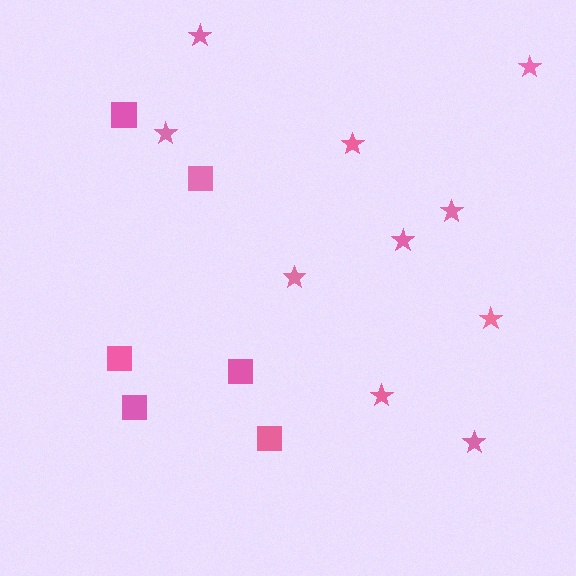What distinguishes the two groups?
There are 2 groups: one group of stars (10) and one group of squares (6).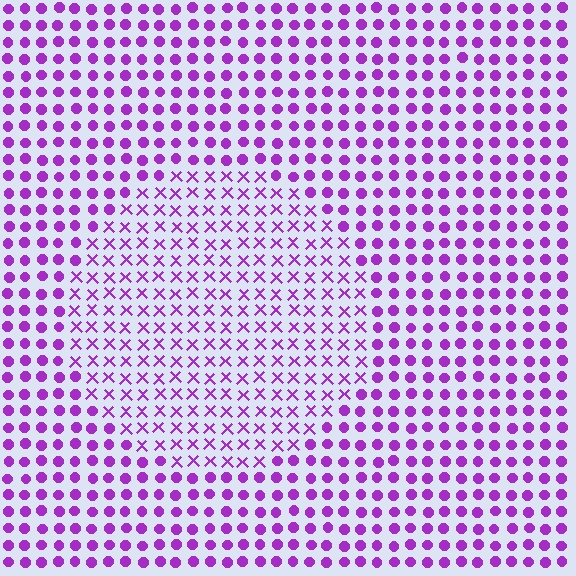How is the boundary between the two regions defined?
The boundary is defined by a change in element shape: X marks inside vs. circles outside. All elements share the same color and spacing.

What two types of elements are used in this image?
The image uses X marks inside the circle region and circles outside it.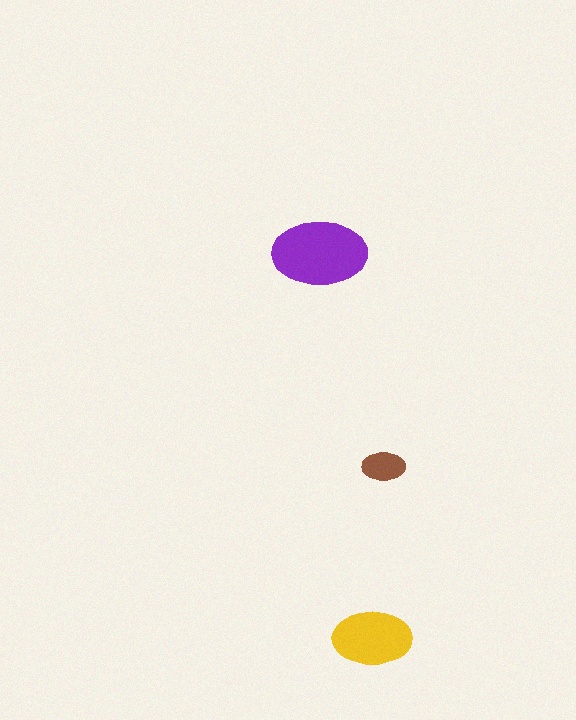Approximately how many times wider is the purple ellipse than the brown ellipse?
About 2 times wider.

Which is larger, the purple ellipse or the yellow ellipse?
The purple one.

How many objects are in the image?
There are 3 objects in the image.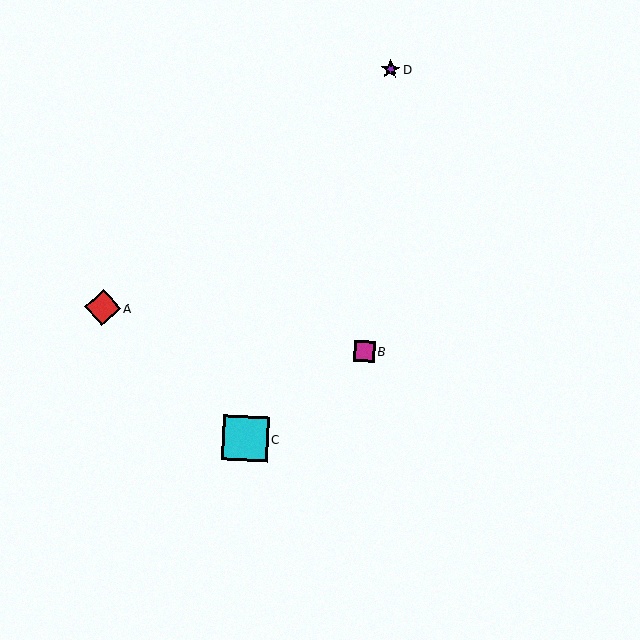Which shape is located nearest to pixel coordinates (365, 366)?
The magenta square (labeled B) at (364, 351) is nearest to that location.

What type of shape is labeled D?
Shape D is a purple star.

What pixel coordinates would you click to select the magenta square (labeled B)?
Click at (364, 351) to select the magenta square B.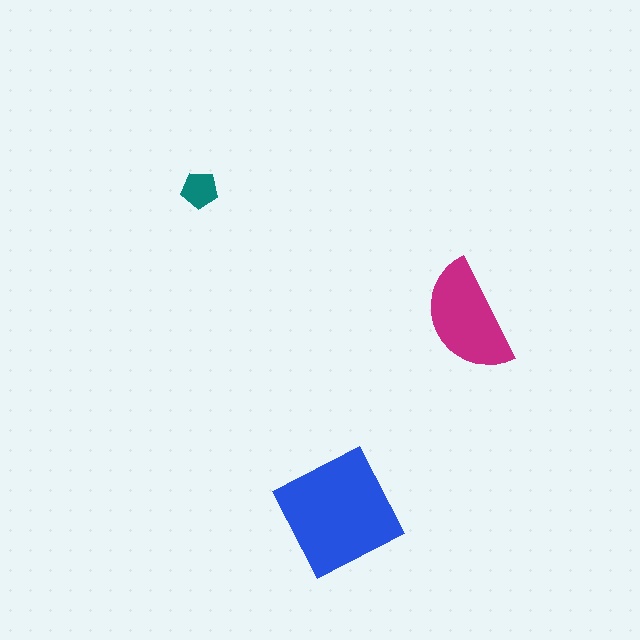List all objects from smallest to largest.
The teal pentagon, the magenta semicircle, the blue square.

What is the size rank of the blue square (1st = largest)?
1st.